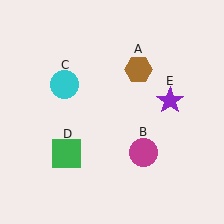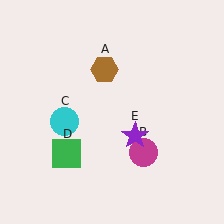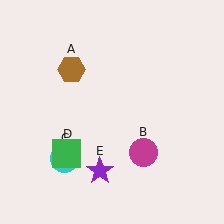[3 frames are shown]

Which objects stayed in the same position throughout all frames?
Magenta circle (object B) and green square (object D) remained stationary.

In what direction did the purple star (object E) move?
The purple star (object E) moved down and to the left.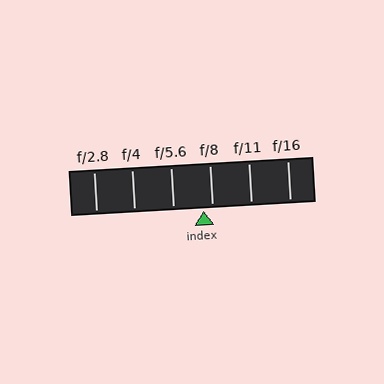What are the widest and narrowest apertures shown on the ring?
The widest aperture shown is f/2.8 and the narrowest is f/16.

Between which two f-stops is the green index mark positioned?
The index mark is between f/5.6 and f/8.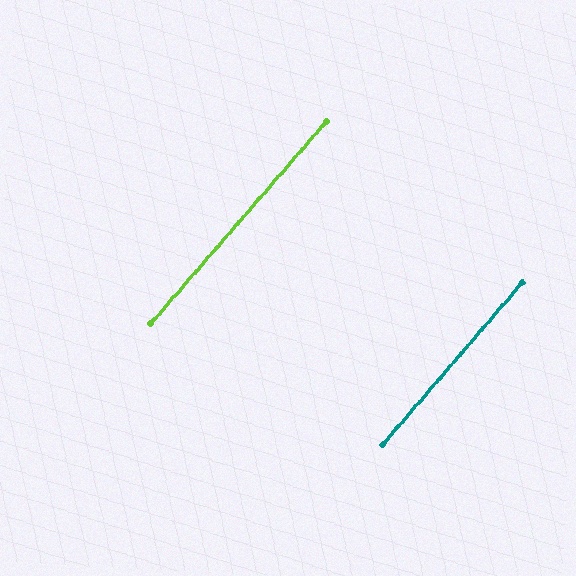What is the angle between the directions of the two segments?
Approximately 0 degrees.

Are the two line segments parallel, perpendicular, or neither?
Parallel — their directions differ by only 0.4°.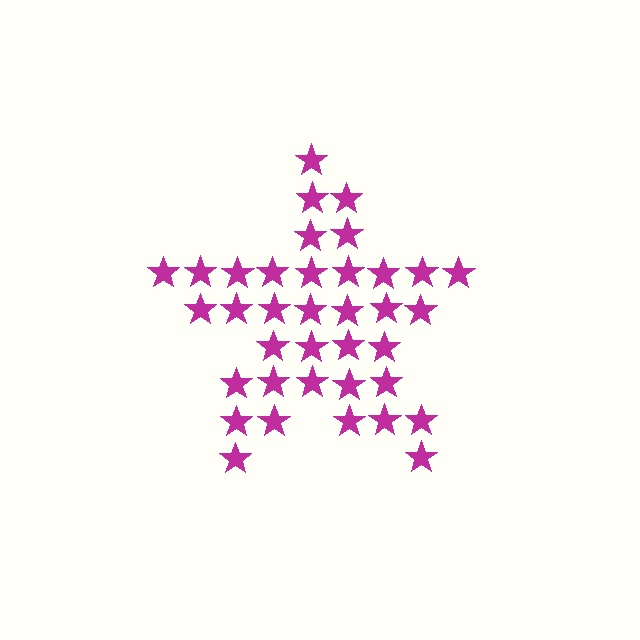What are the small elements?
The small elements are stars.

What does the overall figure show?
The overall figure shows a star.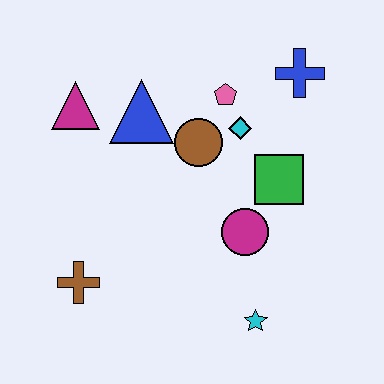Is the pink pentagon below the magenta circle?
No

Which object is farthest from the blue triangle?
The cyan star is farthest from the blue triangle.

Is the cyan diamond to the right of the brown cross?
Yes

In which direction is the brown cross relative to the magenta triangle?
The brown cross is below the magenta triangle.